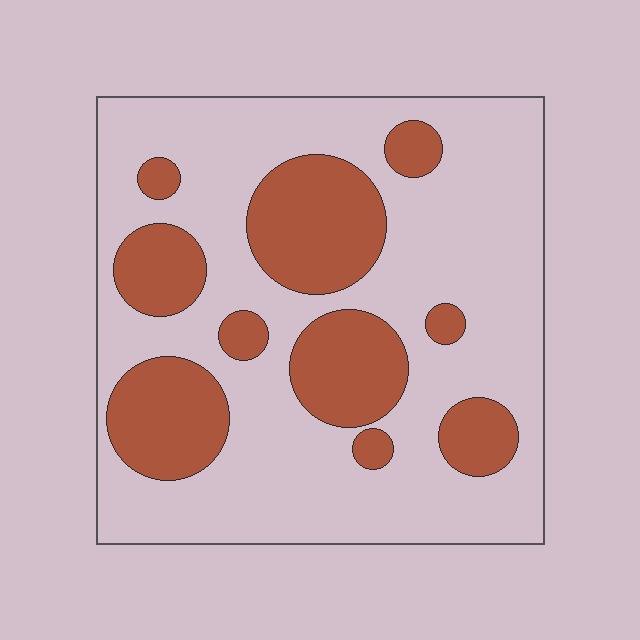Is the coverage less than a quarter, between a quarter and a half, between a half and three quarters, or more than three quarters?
Between a quarter and a half.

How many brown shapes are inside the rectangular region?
10.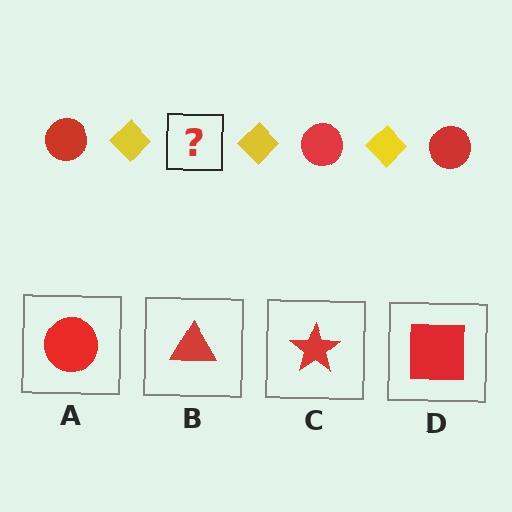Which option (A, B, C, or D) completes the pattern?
A.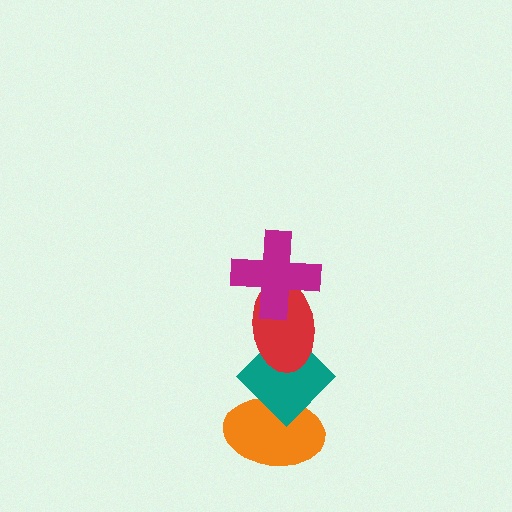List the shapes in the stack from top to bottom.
From top to bottom: the magenta cross, the red ellipse, the teal diamond, the orange ellipse.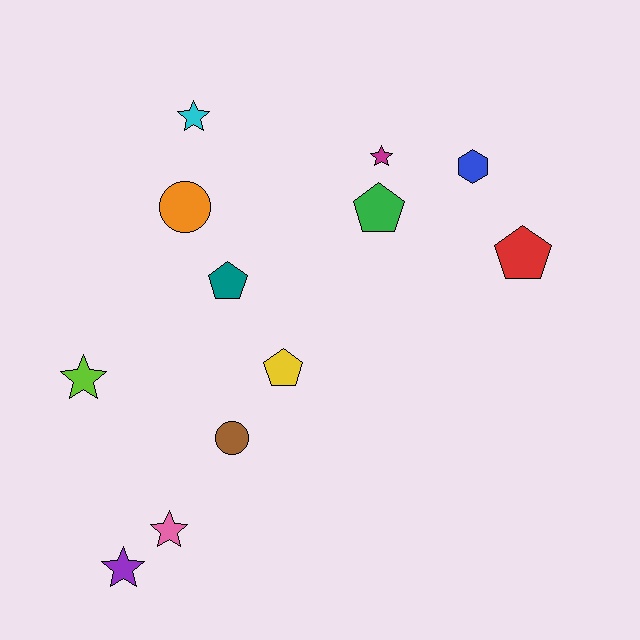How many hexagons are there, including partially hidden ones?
There is 1 hexagon.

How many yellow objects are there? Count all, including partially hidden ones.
There is 1 yellow object.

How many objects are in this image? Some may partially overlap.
There are 12 objects.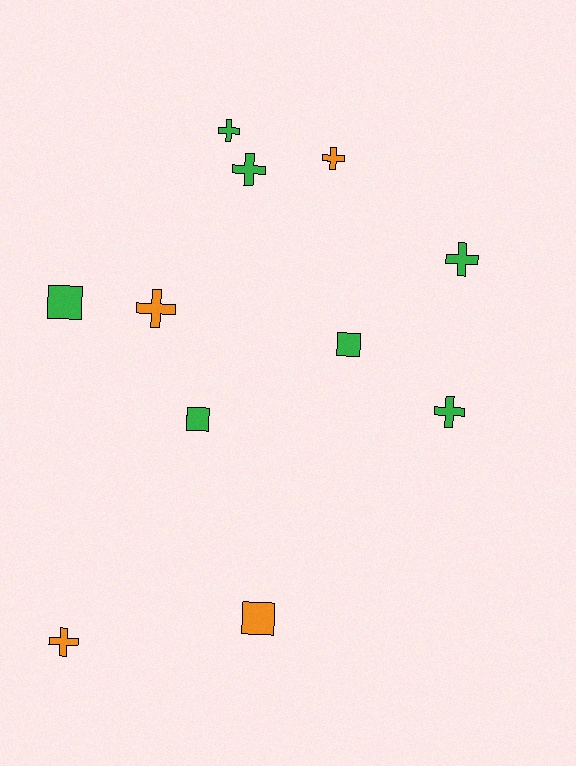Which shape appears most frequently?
Cross, with 7 objects.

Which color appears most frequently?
Green, with 7 objects.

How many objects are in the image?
There are 11 objects.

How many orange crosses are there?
There are 3 orange crosses.